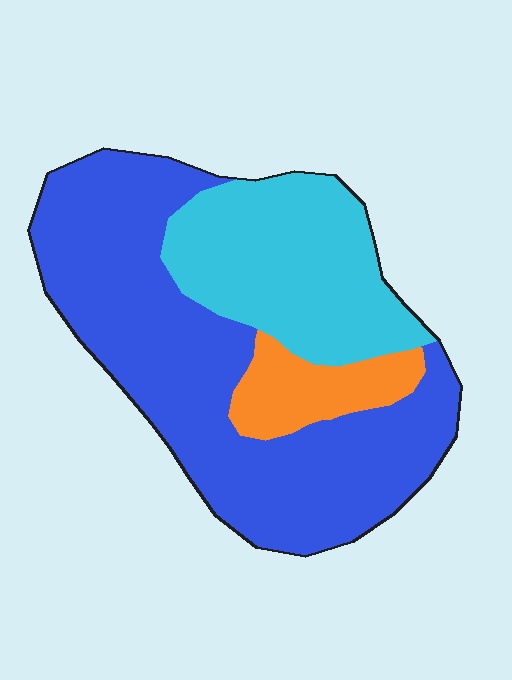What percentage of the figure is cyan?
Cyan takes up between a quarter and a half of the figure.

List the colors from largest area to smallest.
From largest to smallest: blue, cyan, orange.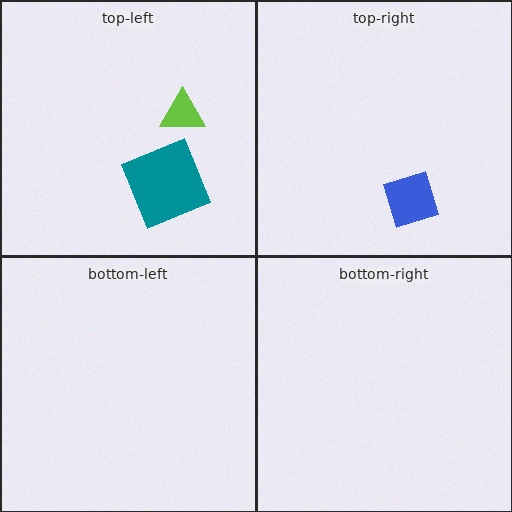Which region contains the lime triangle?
The top-left region.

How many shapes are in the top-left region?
2.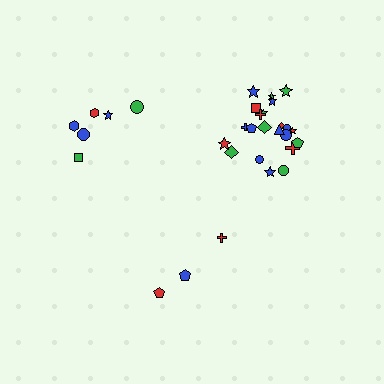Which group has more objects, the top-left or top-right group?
The top-right group.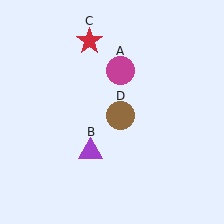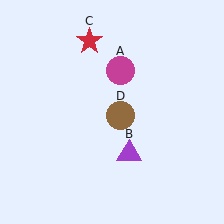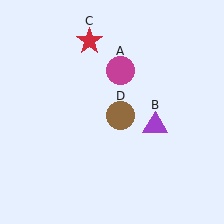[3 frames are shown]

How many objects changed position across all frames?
1 object changed position: purple triangle (object B).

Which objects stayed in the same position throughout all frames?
Magenta circle (object A) and red star (object C) and brown circle (object D) remained stationary.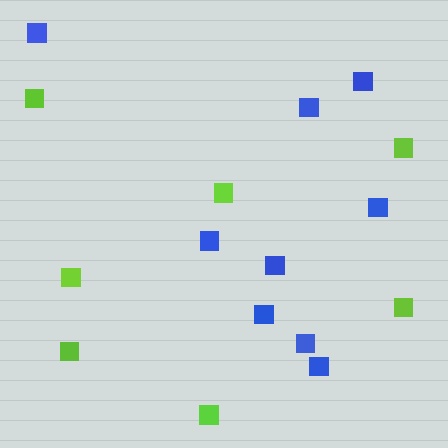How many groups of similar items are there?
There are 2 groups: one group of lime squares (7) and one group of blue squares (9).